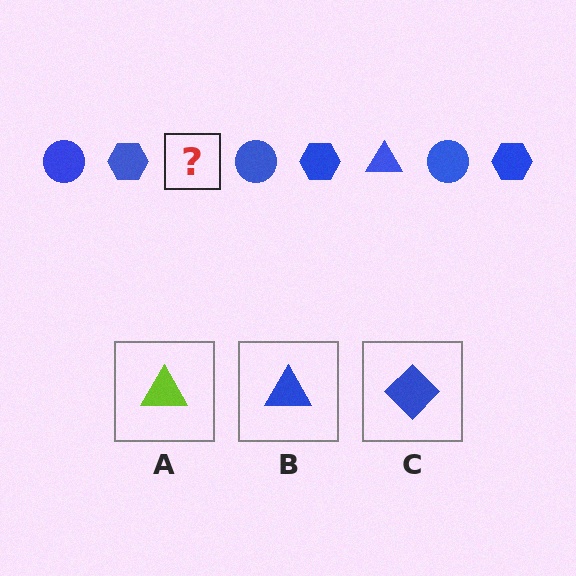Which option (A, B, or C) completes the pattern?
B.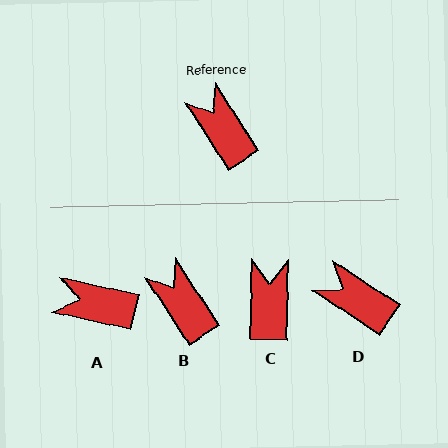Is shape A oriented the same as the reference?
No, it is off by about 45 degrees.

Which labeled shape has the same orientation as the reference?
B.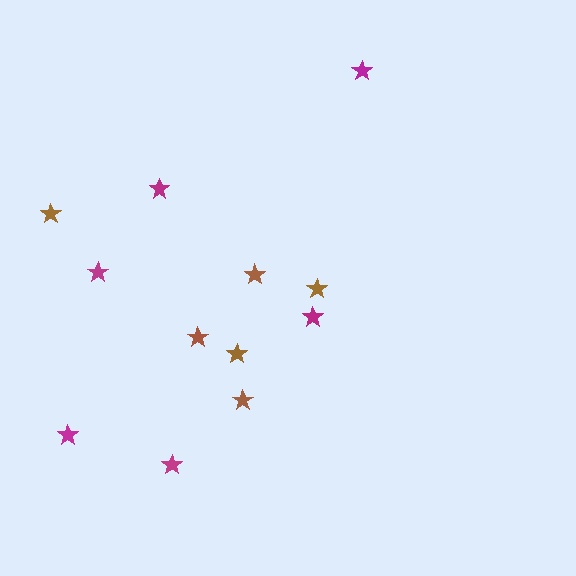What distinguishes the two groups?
There are 2 groups: one group of magenta stars (6) and one group of brown stars (6).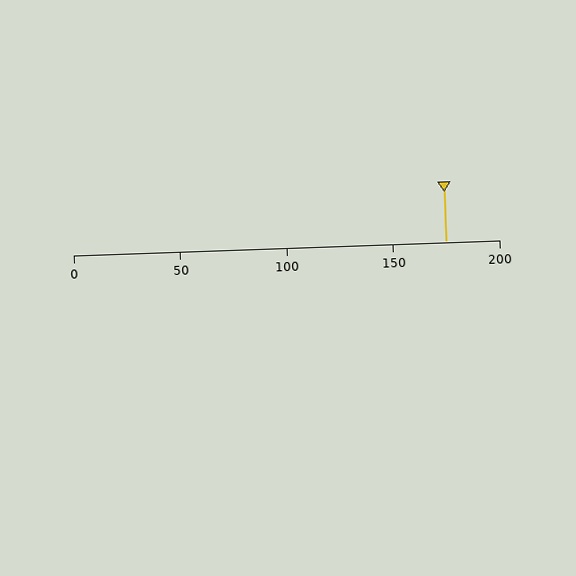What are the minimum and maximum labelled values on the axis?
The axis runs from 0 to 200.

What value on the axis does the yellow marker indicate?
The marker indicates approximately 175.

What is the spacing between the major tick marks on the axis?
The major ticks are spaced 50 apart.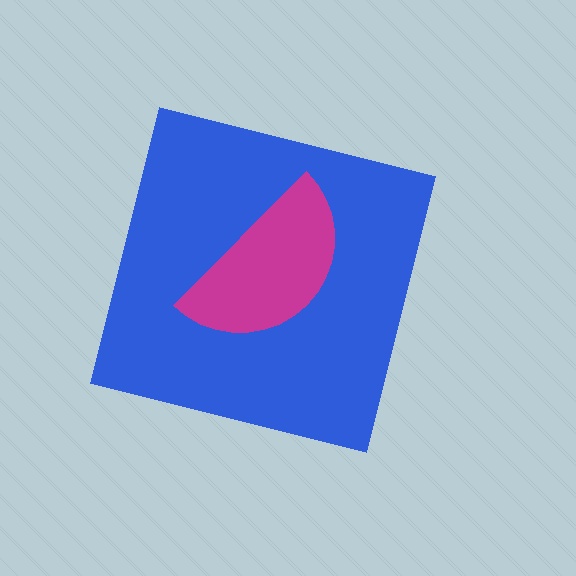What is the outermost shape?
The blue square.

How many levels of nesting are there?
2.